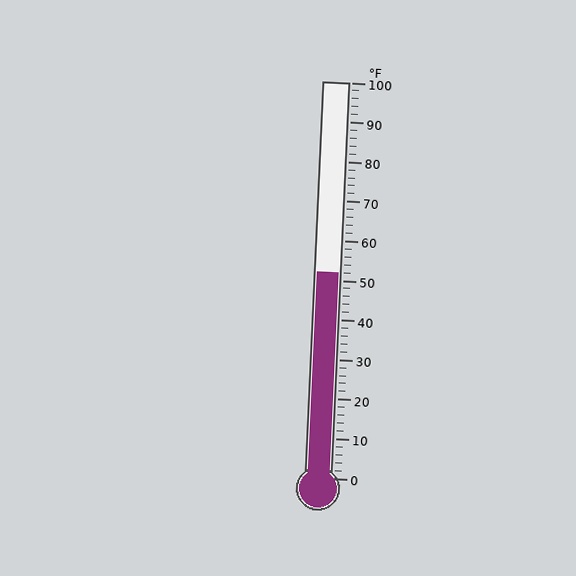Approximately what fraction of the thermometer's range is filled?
The thermometer is filled to approximately 50% of its range.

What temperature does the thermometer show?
The thermometer shows approximately 52°F.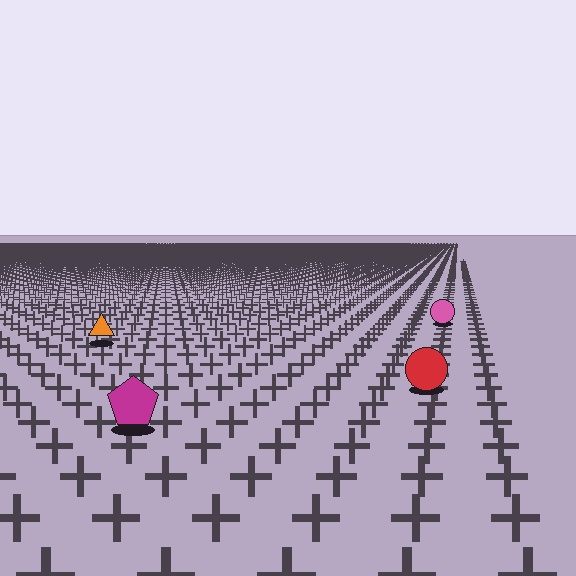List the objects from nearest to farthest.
From nearest to farthest: the magenta pentagon, the red circle, the orange triangle, the pink circle.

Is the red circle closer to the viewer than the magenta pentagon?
No. The magenta pentagon is closer — you can tell from the texture gradient: the ground texture is coarser near it.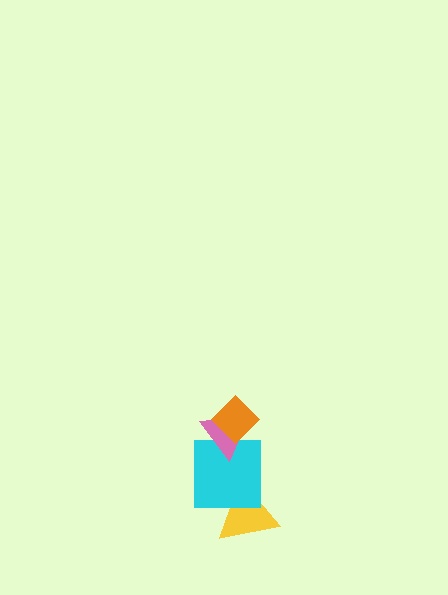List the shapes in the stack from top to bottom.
From top to bottom: the orange diamond, the pink triangle, the cyan square, the yellow triangle.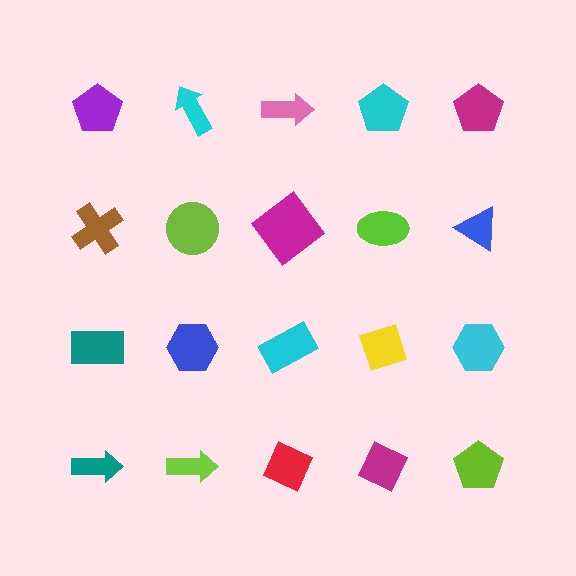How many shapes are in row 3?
5 shapes.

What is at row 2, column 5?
A blue triangle.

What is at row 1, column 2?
A cyan arrow.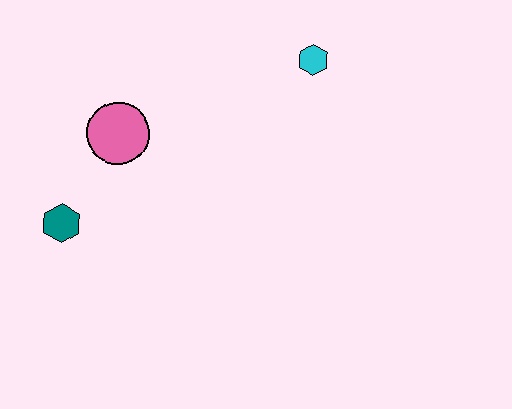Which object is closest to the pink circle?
The teal hexagon is closest to the pink circle.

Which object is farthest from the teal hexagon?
The cyan hexagon is farthest from the teal hexagon.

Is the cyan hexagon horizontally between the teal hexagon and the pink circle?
No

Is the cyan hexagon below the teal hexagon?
No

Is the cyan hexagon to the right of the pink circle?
Yes